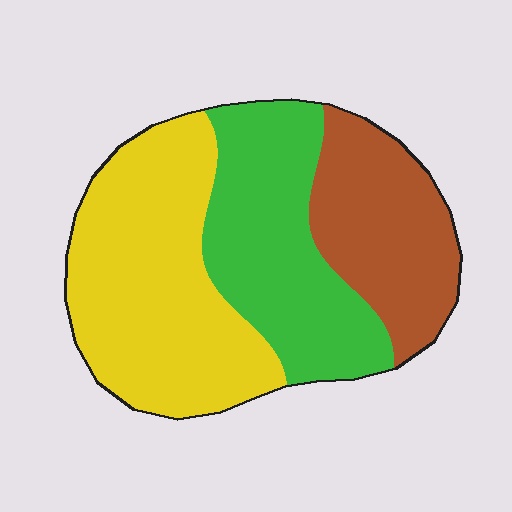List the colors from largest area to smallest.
From largest to smallest: yellow, green, brown.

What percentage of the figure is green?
Green covers about 30% of the figure.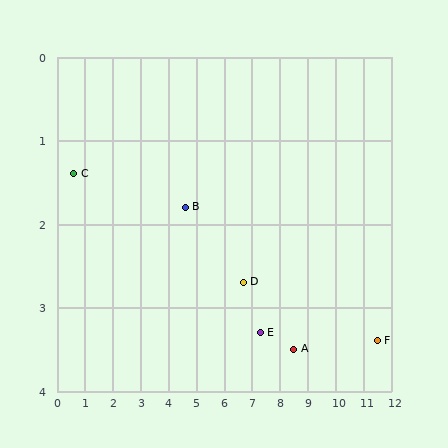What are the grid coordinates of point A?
Point A is at approximately (8.5, 3.5).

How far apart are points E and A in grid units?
Points E and A are about 1.2 grid units apart.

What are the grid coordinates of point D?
Point D is at approximately (6.7, 2.7).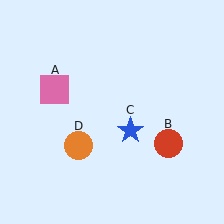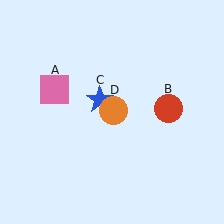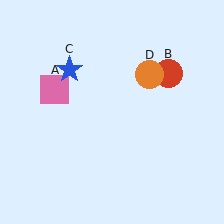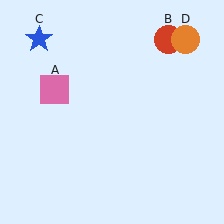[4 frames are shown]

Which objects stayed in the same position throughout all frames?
Pink square (object A) remained stationary.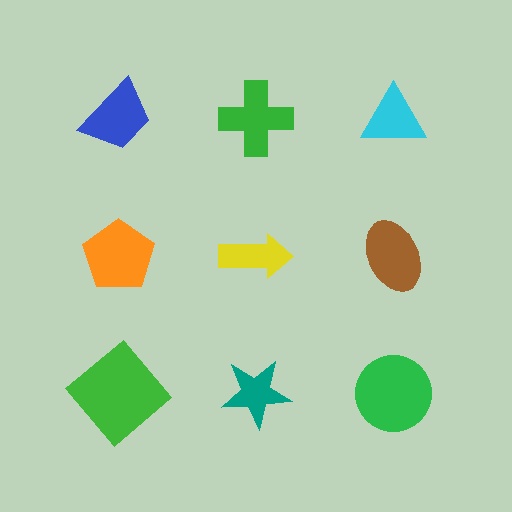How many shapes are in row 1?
3 shapes.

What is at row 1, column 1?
A blue trapezoid.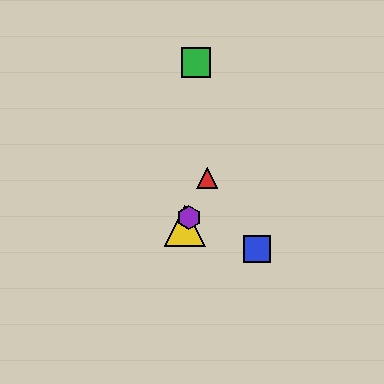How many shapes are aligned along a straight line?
3 shapes (the red triangle, the yellow triangle, the purple hexagon) are aligned along a straight line.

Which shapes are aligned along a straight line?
The red triangle, the yellow triangle, the purple hexagon are aligned along a straight line.